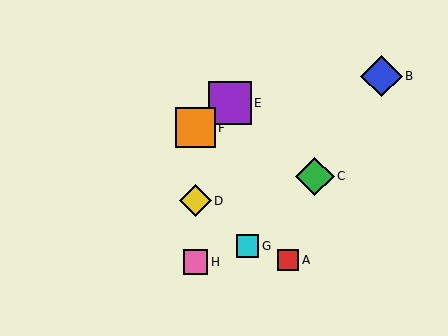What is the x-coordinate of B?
Object B is at x≈381.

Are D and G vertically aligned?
No, D is at x≈195 and G is at x≈248.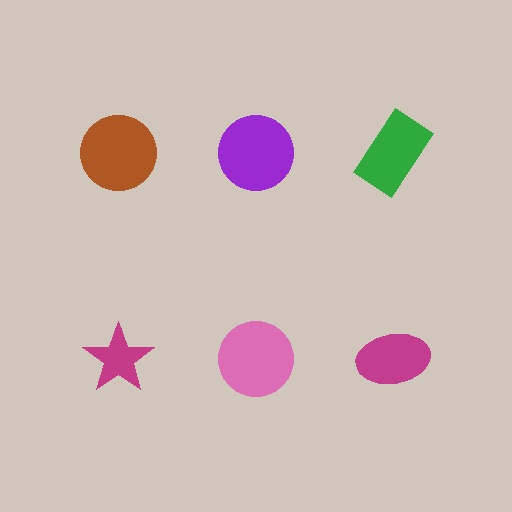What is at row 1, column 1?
A brown circle.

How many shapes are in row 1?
3 shapes.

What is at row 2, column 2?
A pink circle.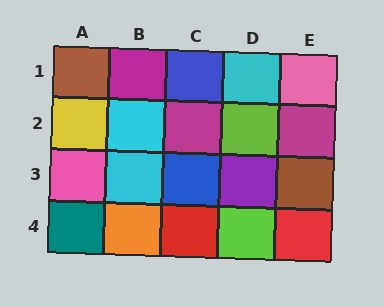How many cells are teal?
1 cell is teal.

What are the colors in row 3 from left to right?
Pink, cyan, blue, purple, brown.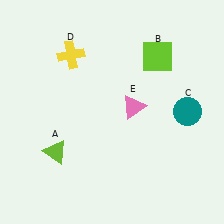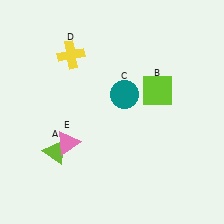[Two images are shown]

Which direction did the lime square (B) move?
The lime square (B) moved down.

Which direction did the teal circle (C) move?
The teal circle (C) moved left.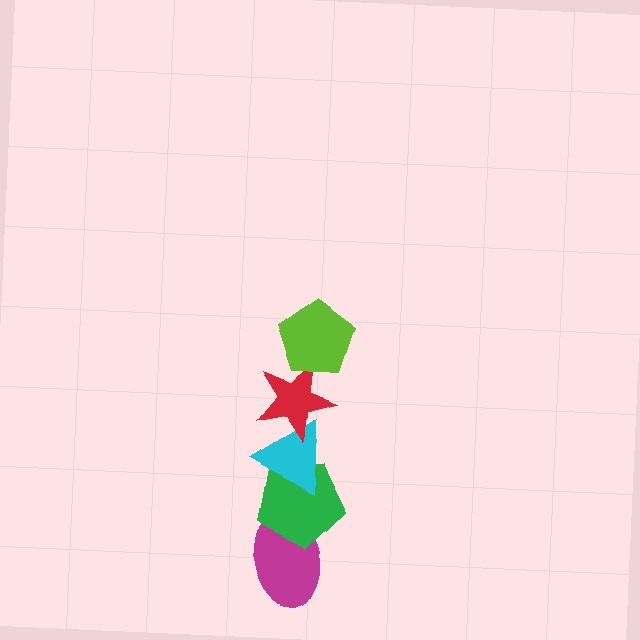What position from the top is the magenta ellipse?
The magenta ellipse is 5th from the top.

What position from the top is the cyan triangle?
The cyan triangle is 3rd from the top.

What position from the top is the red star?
The red star is 2nd from the top.